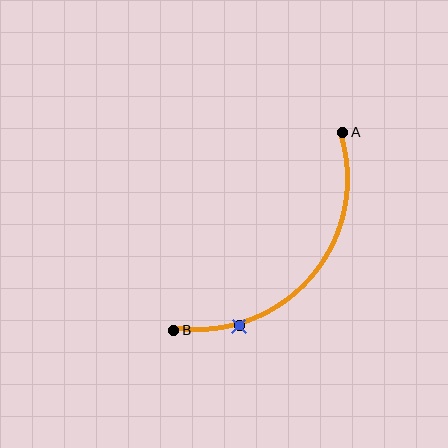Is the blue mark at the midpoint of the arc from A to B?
No. The blue mark lies on the arc but is closer to endpoint B. The arc midpoint would be at the point on the curve equidistant along the arc from both A and B.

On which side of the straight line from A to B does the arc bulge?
The arc bulges below and to the right of the straight line connecting A and B.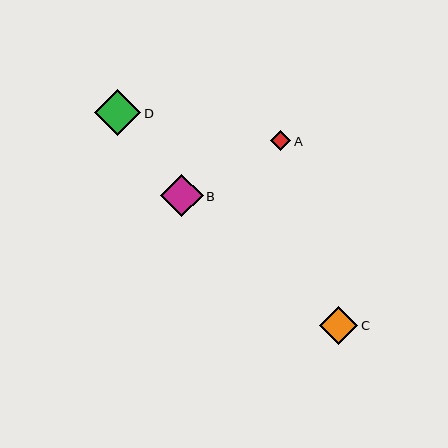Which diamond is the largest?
Diamond D is the largest with a size of approximately 46 pixels.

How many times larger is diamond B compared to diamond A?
Diamond B is approximately 2.1 times the size of diamond A.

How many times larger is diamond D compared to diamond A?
Diamond D is approximately 2.3 times the size of diamond A.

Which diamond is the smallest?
Diamond A is the smallest with a size of approximately 20 pixels.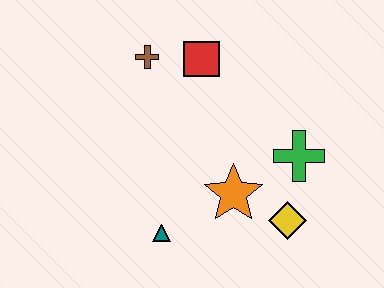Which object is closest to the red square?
The brown cross is closest to the red square.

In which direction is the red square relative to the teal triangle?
The red square is above the teal triangle.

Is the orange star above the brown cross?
No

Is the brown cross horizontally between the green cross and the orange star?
No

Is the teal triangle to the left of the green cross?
Yes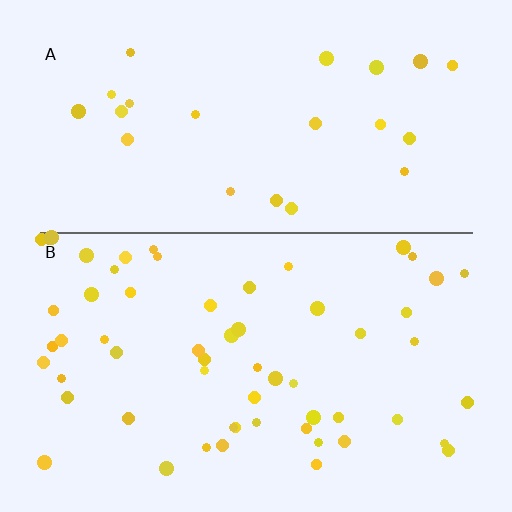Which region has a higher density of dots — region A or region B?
B (the bottom).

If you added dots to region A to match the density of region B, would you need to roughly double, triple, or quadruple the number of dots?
Approximately double.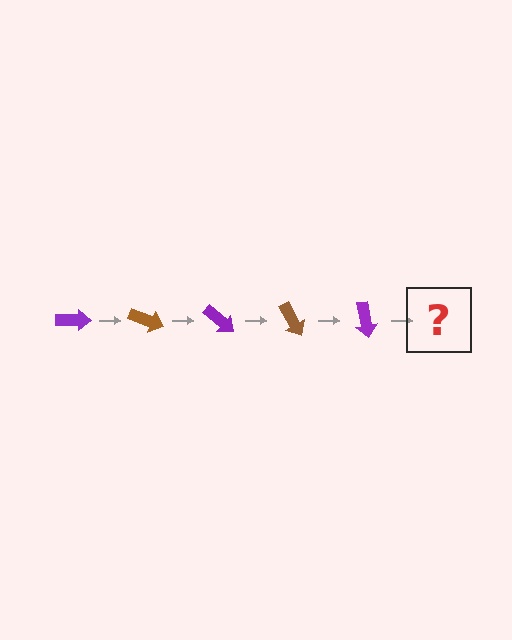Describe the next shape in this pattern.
It should be a brown arrow, rotated 100 degrees from the start.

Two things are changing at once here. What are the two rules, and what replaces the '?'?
The two rules are that it rotates 20 degrees each step and the color cycles through purple and brown. The '?' should be a brown arrow, rotated 100 degrees from the start.